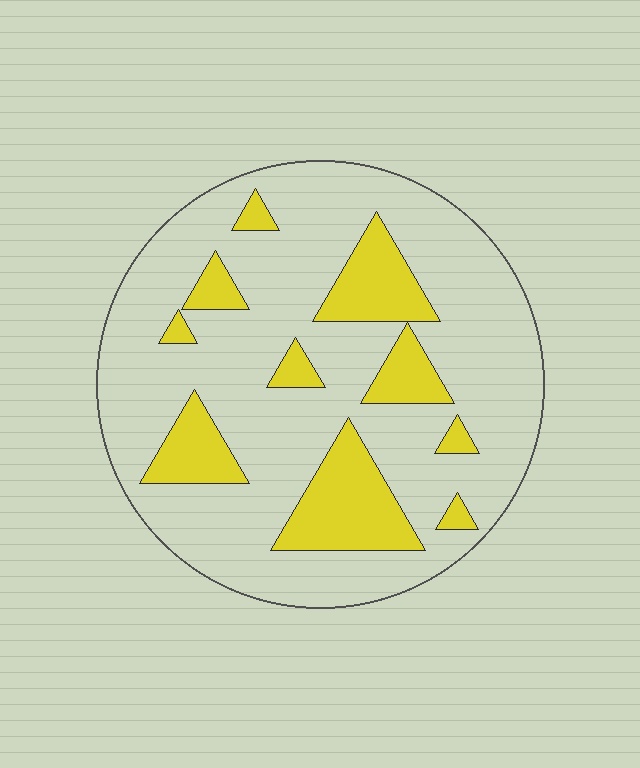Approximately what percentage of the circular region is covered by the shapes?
Approximately 20%.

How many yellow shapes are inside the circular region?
10.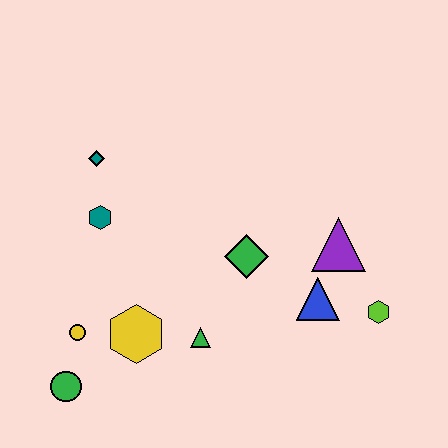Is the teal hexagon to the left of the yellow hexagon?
Yes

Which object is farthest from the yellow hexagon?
The lime hexagon is farthest from the yellow hexagon.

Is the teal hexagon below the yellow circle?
No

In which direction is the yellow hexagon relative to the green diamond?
The yellow hexagon is to the left of the green diamond.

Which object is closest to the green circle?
The yellow circle is closest to the green circle.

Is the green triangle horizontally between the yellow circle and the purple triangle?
Yes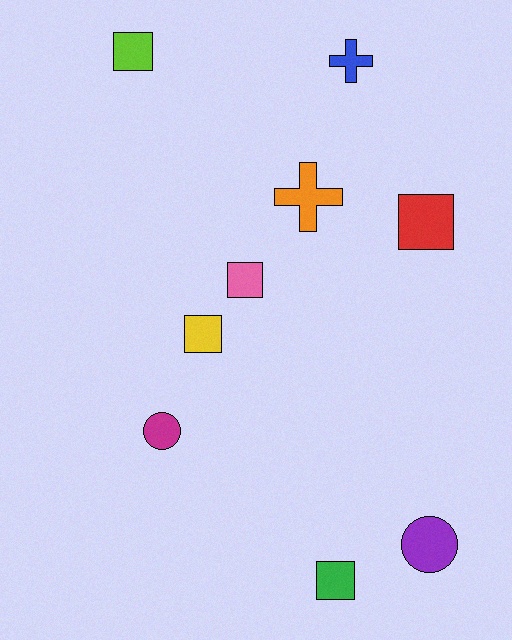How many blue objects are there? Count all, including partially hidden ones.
There is 1 blue object.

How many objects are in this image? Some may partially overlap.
There are 9 objects.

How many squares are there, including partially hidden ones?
There are 5 squares.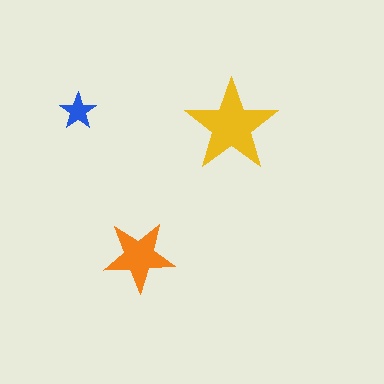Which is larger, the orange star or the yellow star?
The yellow one.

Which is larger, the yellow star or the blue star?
The yellow one.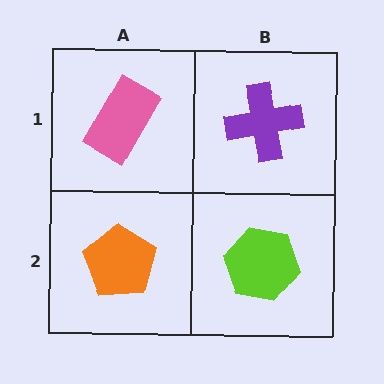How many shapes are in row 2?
2 shapes.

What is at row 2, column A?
An orange pentagon.